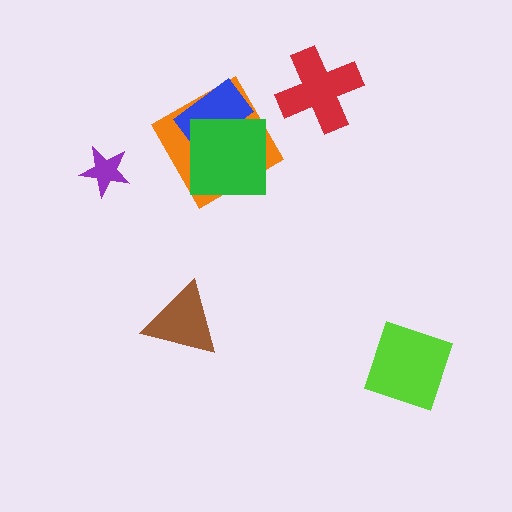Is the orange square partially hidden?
Yes, it is partially covered by another shape.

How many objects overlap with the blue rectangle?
2 objects overlap with the blue rectangle.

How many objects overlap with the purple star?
0 objects overlap with the purple star.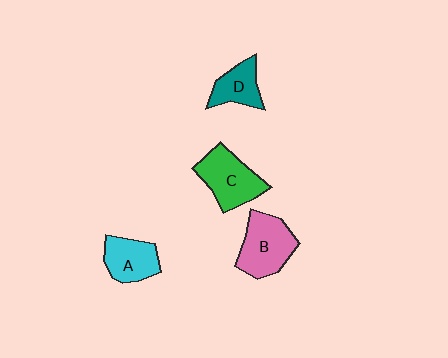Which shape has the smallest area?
Shape D (teal).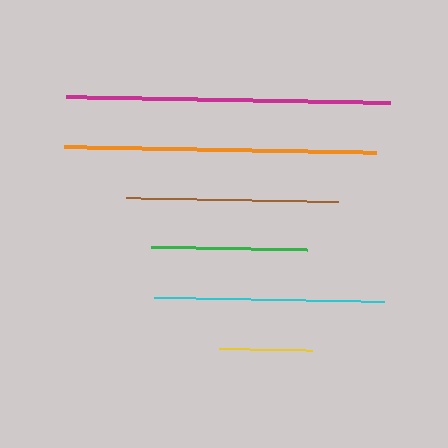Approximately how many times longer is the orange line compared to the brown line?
The orange line is approximately 1.5 times the length of the brown line.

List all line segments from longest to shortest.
From longest to shortest: magenta, orange, cyan, brown, green, yellow.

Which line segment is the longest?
The magenta line is the longest at approximately 324 pixels.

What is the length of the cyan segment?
The cyan segment is approximately 230 pixels long.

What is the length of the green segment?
The green segment is approximately 156 pixels long.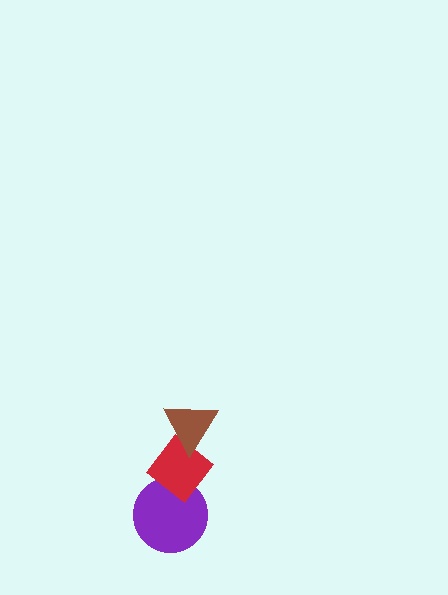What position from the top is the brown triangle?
The brown triangle is 1st from the top.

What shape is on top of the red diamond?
The brown triangle is on top of the red diamond.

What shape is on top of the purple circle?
The red diamond is on top of the purple circle.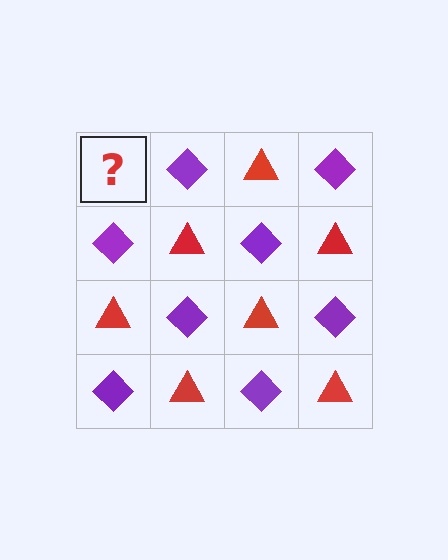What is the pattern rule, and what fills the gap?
The rule is that it alternates red triangle and purple diamond in a checkerboard pattern. The gap should be filled with a red triangle.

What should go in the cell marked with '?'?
The missing cell should contain a red triangle.